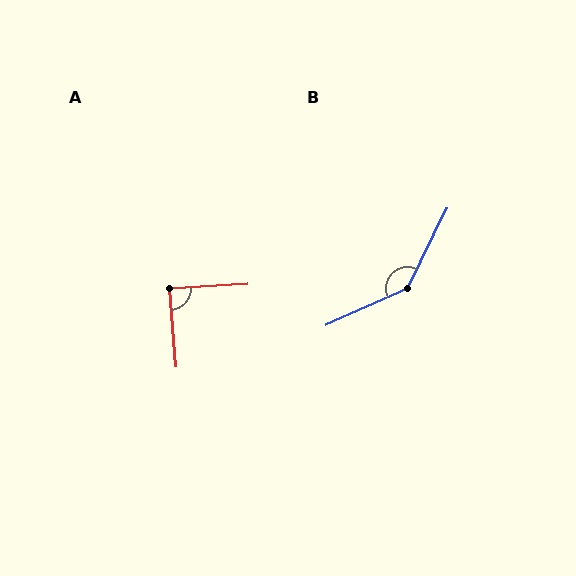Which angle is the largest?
B, at approximately 140 degrees.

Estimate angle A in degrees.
Approximately 89 degrees.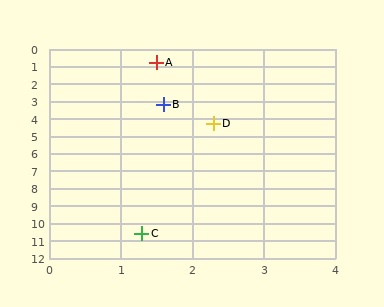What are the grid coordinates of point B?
Point B is at approximately (1.6, 3.2).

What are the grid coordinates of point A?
Point A is at approximately (1.5, 0.8).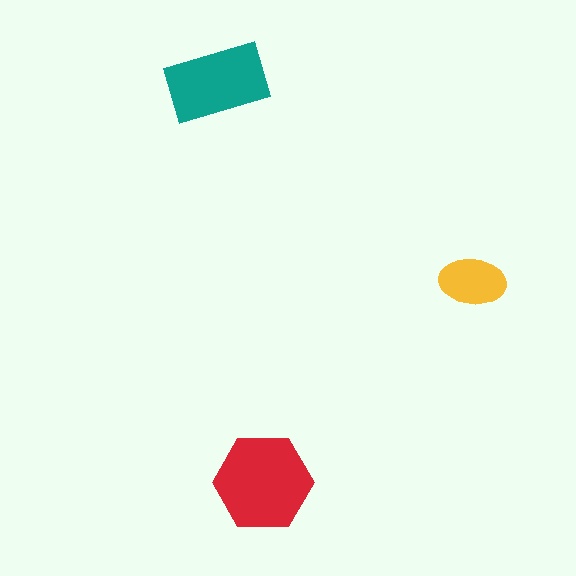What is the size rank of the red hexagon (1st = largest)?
1st.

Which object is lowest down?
The red hexagon is bottommost.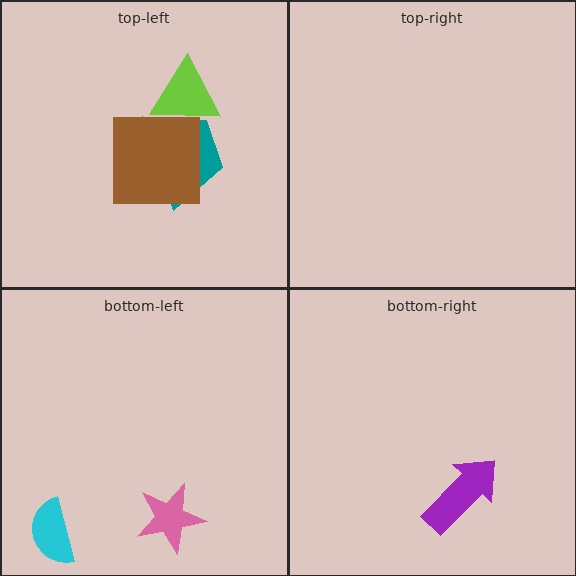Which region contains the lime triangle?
The top-left region.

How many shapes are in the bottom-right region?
1.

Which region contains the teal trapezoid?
The top-left region.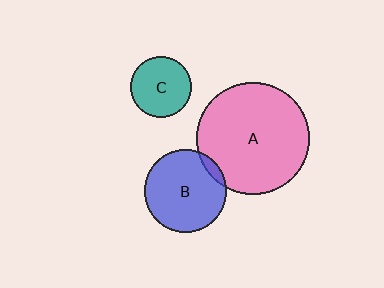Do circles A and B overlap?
Yes.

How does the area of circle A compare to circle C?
Approximately 3.3 times.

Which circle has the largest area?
Circle A (pink).